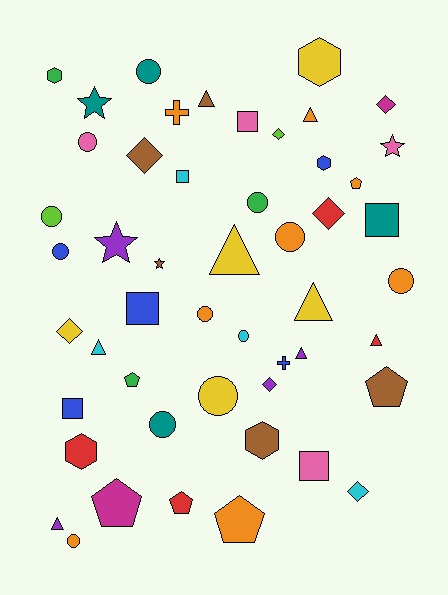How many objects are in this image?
There are 50 objects.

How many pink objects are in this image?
There are 4 pink objects.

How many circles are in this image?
There are 12 circles.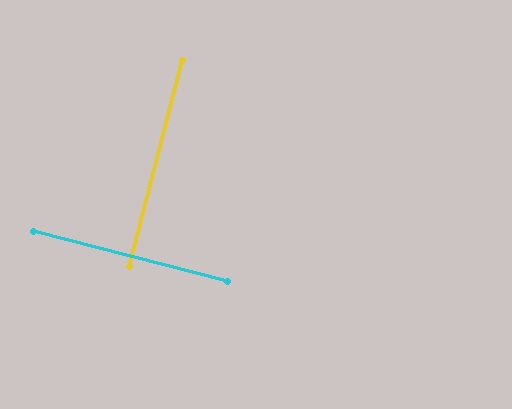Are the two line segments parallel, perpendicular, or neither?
Perpendicular — they meet at approximately 90°.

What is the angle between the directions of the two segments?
Approximately 90 degrees.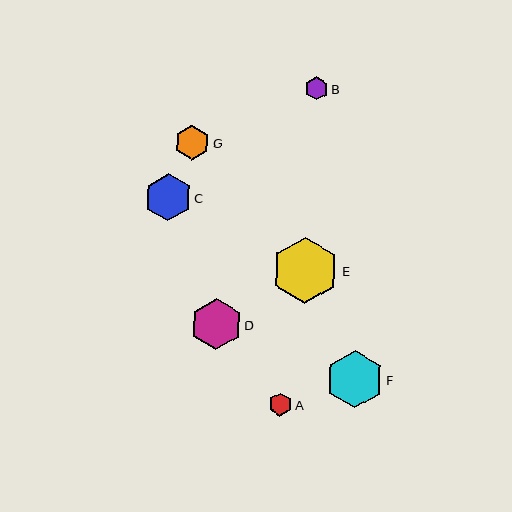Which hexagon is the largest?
Hexagon E is the largest with a size of approximately 67 pixels.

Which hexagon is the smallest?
Hexagon A is the smallest with a size of approximately 23 pixels.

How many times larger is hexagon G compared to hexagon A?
Hexagon G is approximately 1.5 times the size of hexagon A.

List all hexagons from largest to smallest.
From largest to smallest: E, F, D, C, G, B, A.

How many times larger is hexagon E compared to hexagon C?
Hexagon E is approximately 1.4 times the size of hexagon C.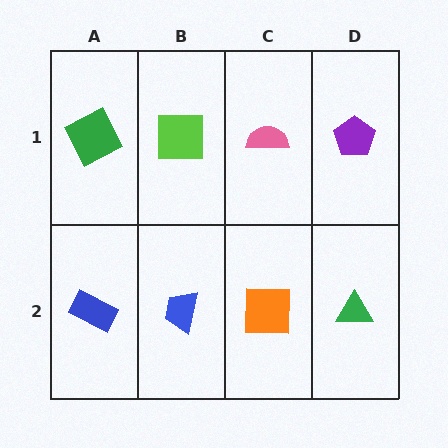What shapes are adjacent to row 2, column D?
A purple pentagon (row 1, column D), an orange square (row 2, column C).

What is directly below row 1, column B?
A blue trapezoid.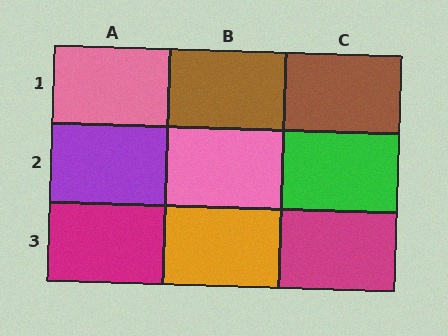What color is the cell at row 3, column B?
Orange.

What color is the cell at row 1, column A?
Pink.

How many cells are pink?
2 cells are pink.